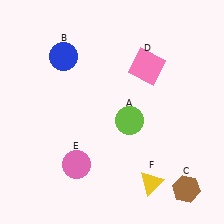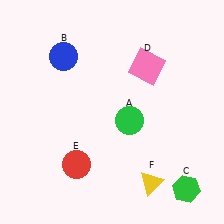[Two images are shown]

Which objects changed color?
A changed from lime to green. C changed from brown to green. E changed from pink to red.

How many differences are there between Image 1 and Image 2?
There are 3 differences between the two images.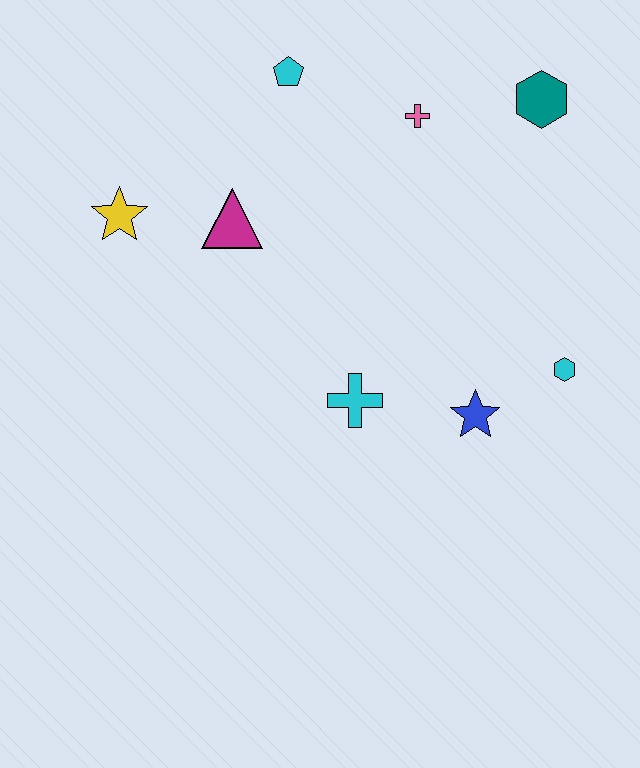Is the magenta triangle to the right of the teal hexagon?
No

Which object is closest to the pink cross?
The teal hexagon is closest to the pink cross.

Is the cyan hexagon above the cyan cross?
Yes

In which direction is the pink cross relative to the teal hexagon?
The pink cross is to the left of the teal hexagon.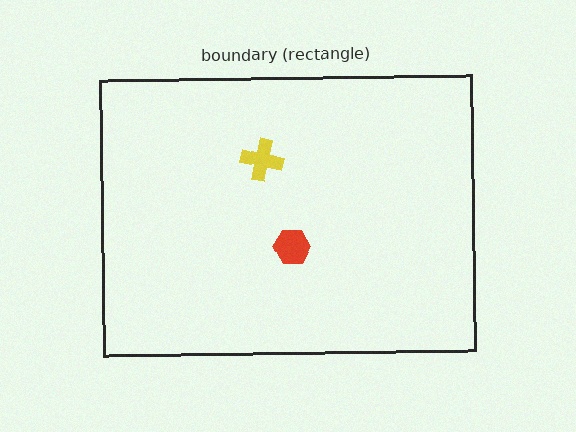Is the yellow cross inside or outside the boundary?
Inside.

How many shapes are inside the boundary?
2 inside, 0 outside.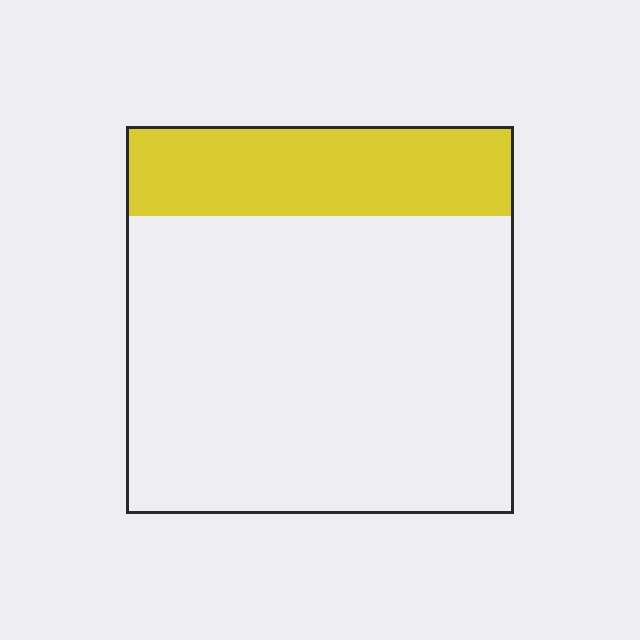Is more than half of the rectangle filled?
No.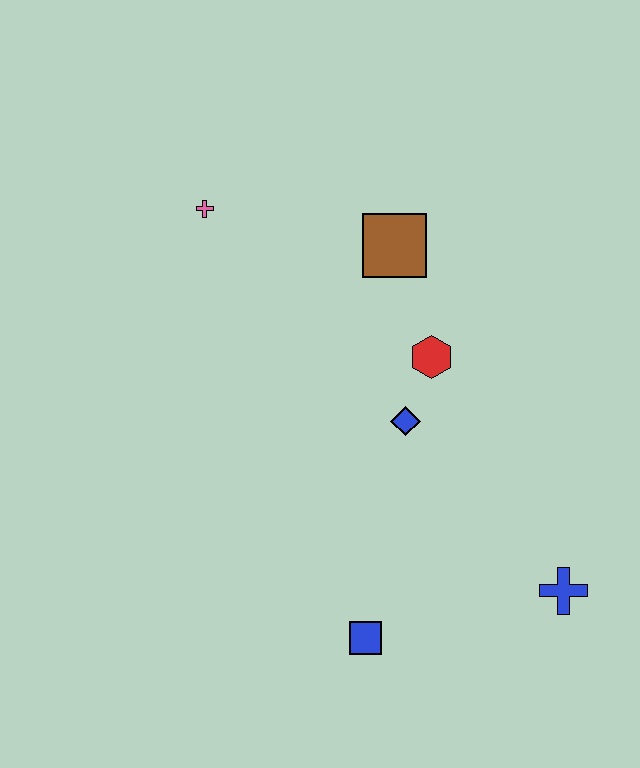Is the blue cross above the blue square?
Yes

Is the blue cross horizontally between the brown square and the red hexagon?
No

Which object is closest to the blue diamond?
The red hexagon is closest to the blue diamond.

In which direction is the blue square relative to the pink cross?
The blue square is below the pink cross.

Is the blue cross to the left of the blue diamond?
No